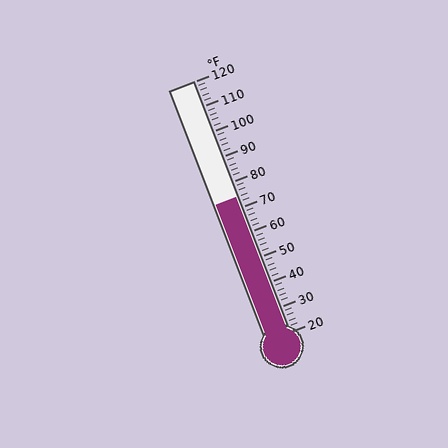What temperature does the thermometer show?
The thermometer shows approximately 74°F.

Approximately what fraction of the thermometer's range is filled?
The thermometer is filled to approximately 55% of its range.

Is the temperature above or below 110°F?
The temperature is below 110°F.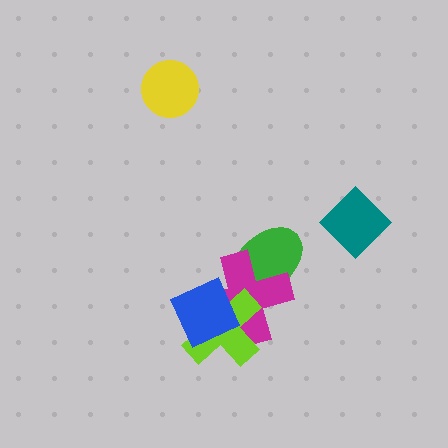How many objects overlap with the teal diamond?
0 objects overlap with the teal diamond.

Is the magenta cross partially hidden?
Yes, it is partially covered by another shape.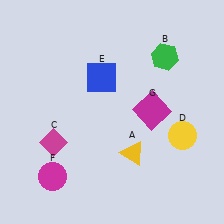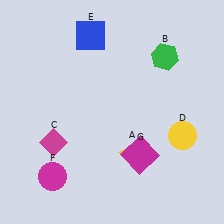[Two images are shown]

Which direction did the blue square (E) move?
The blue square (E) moved up.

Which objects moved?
The objects that moved are: the blue square (E), the magenta square (G).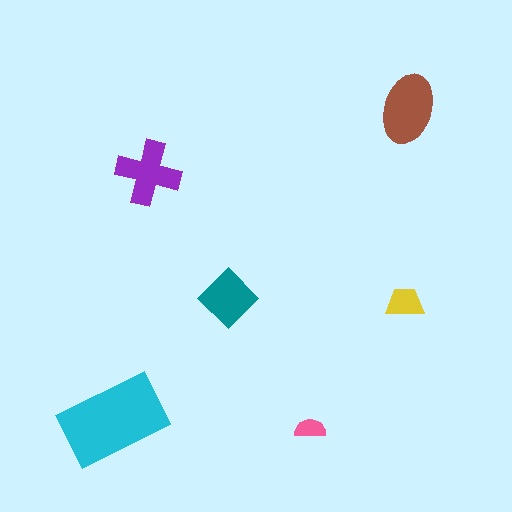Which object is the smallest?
The pink semicircle.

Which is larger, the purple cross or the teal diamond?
The purple cross.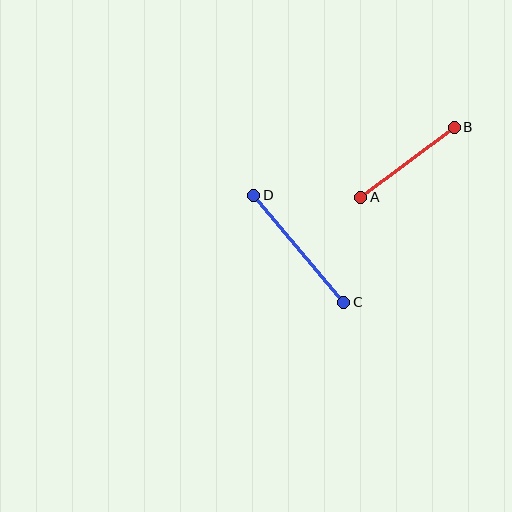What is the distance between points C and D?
The distance is approximately 140 pixels.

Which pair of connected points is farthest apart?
Points C and D are farthest apart.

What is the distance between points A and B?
The distance is approximately 117 pixels.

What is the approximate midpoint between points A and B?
The midpoint is at approximately (407, 162) pixels.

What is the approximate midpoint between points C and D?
The midpoint is at approximately (299, 249) pixels.